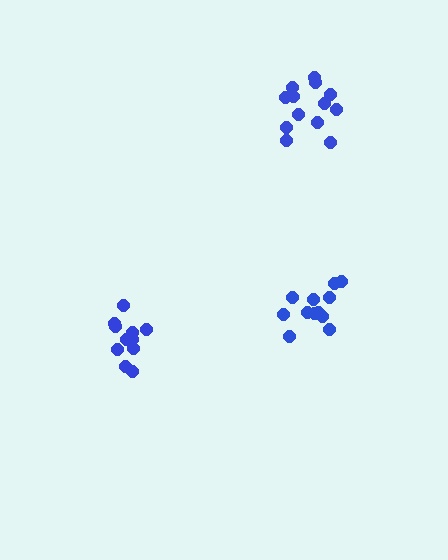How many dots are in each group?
Group 1: 13 dots, Group 2: 12 dots, Group 3: 13 dots (38 total).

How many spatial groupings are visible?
There are 3 spatial groupings.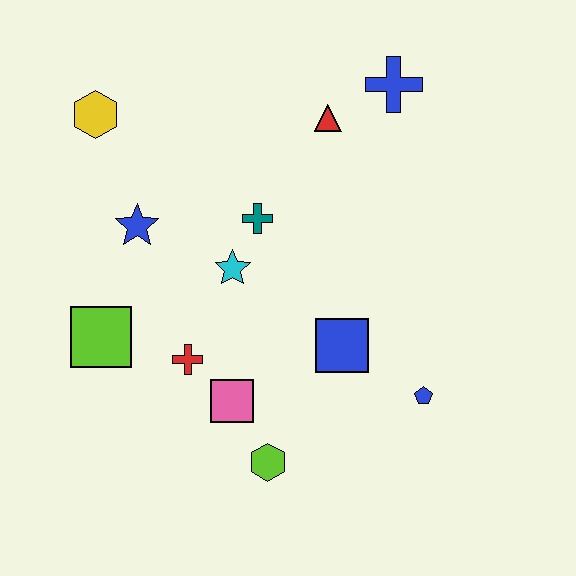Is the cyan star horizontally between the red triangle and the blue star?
Yes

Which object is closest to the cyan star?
The teal cross is closest to the cyan star.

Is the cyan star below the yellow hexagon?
Yes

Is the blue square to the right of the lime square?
Yes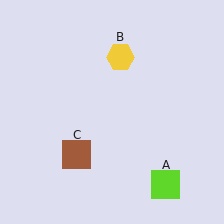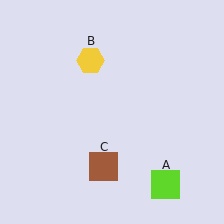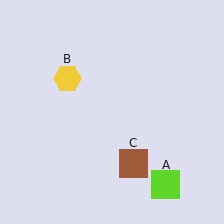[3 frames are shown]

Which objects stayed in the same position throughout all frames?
Lime square (object A) remained stationary.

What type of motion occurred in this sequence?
The yellow hexagon (object B), brown square (object C) rotated counterclockwise around the center of the scene.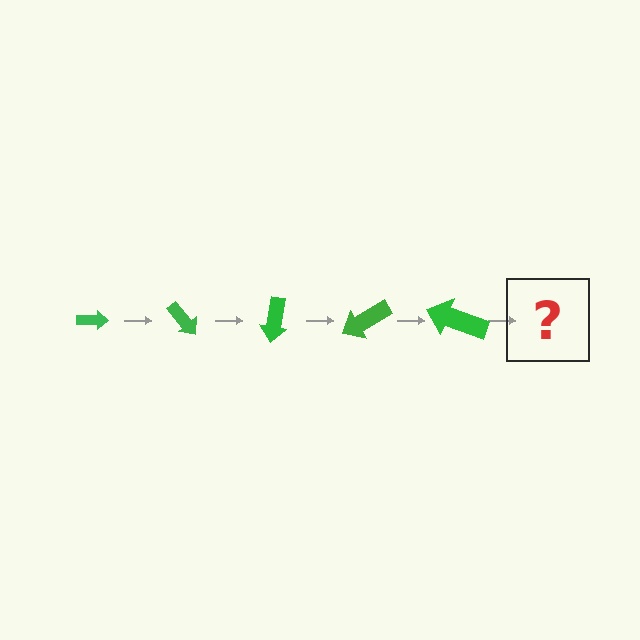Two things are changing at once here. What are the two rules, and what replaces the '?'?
The two rules are that the arrow grows larger each step and it rotates 50 degrees each step. The '?' should be an arrow, larger than the previous one and rotated 250 degrees from the start.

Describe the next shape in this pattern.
It should be an arrow, larger than the previous one and rotated 250 degrees from the start.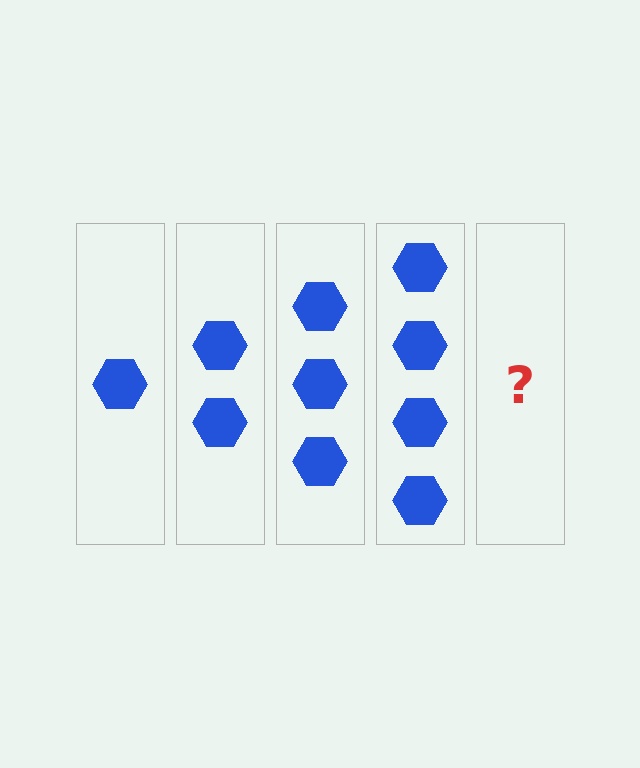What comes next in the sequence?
The next element should be 5 hexagons.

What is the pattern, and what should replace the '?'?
The pattern is that each step adds one more hexagon. The '?' should be 5 hexagons.